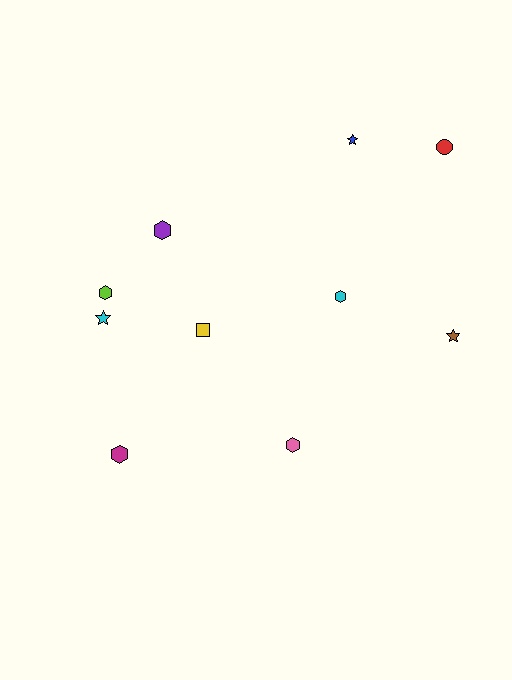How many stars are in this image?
There are 3 stars.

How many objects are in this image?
There are 10 objects.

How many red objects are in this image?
There is 1 red object.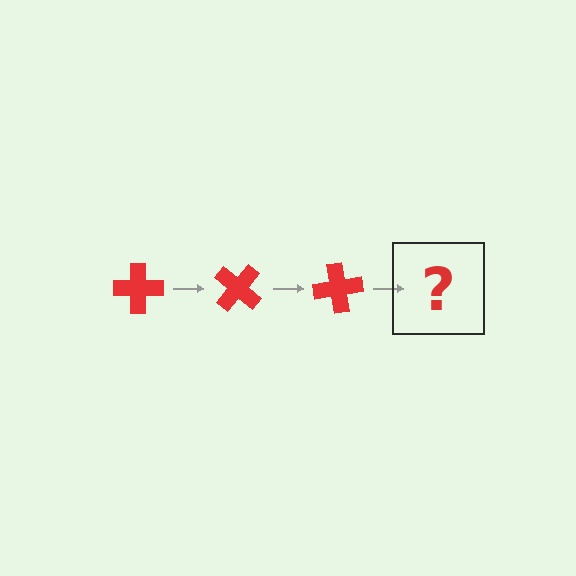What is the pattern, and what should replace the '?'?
The pattern is that the cross rotates 40 degrees each step. The '?' should be a red cross rotated 120 degrees.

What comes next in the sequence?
The next element should be a red cross rotated 120 degrees.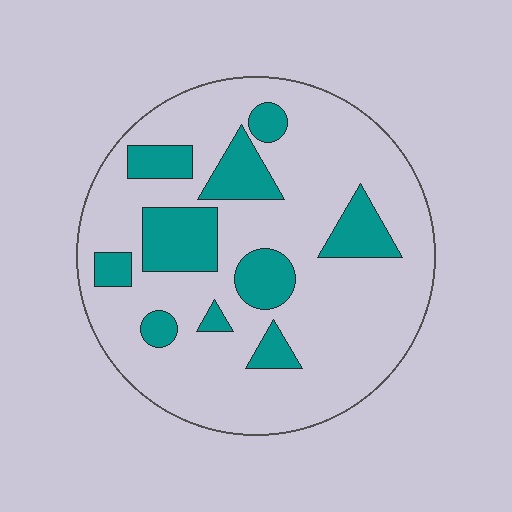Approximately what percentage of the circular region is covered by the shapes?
Approximately 20%.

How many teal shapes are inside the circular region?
10.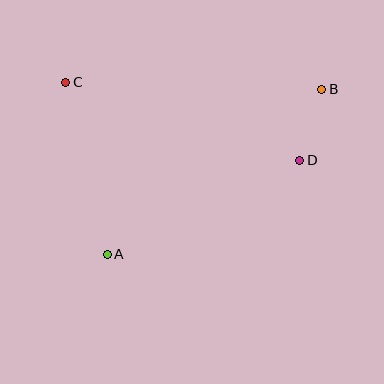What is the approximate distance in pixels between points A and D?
The distance between A and D is approximately 214 pixels.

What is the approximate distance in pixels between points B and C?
The distance between B and C is approximately 256 pixels.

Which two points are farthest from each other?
Points A and B are farthest from each other.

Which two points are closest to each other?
Points B and D are closest to each other.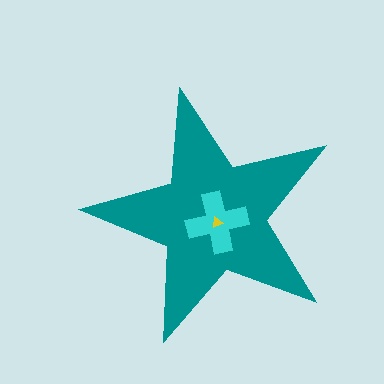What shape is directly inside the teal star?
The cyan cross.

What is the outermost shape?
The teal star.